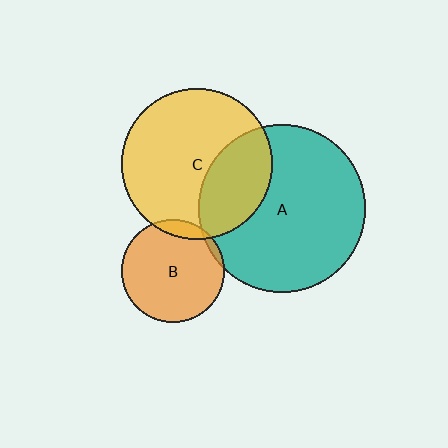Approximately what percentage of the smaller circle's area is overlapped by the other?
Approximately 5%.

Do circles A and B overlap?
Yes.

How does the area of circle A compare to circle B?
Approximately 2.6 times.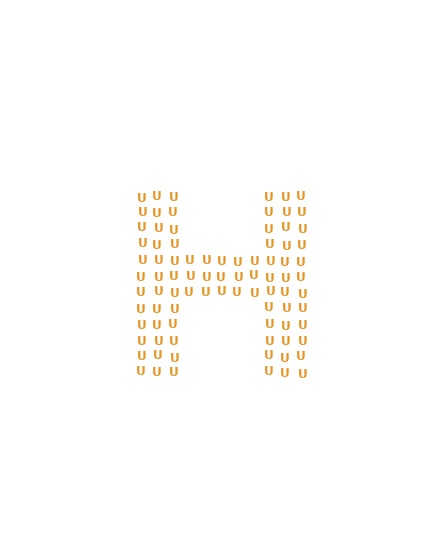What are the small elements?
The small elements are letter U's.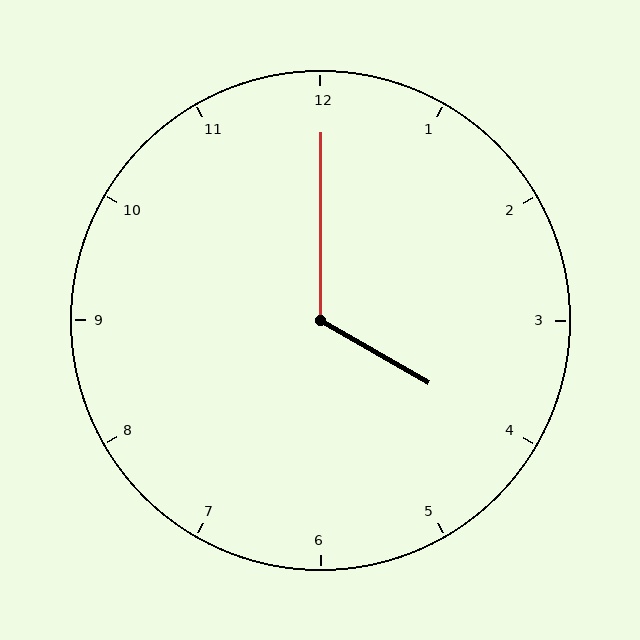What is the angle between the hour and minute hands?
Approximately 120 degrees.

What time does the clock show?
4:00.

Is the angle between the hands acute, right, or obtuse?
It is obtuse.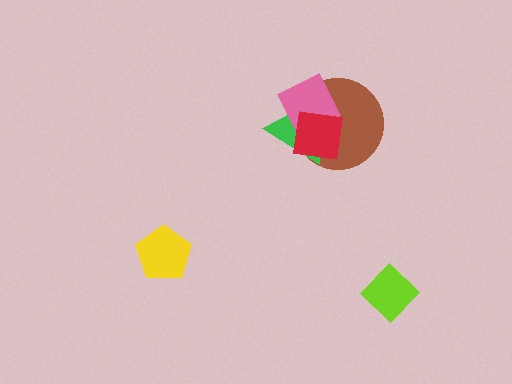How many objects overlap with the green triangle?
3 objects overlap with the green triangle.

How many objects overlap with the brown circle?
3 objects overlap with the brown circle.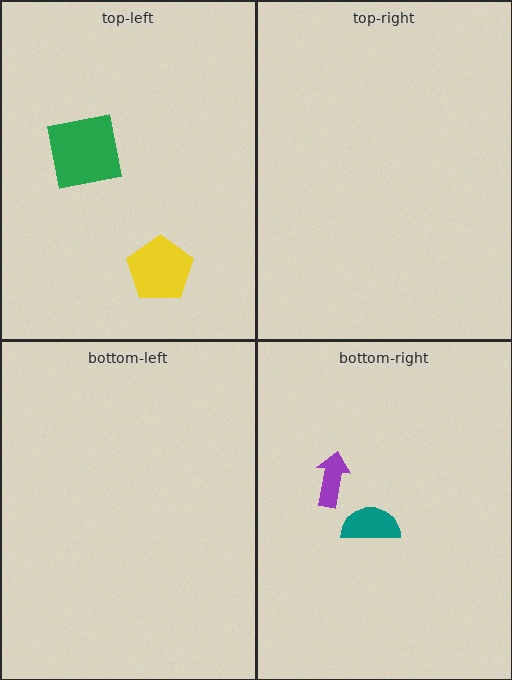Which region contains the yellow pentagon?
The top-left region.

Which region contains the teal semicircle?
The bottom-right region.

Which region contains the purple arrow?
The bottom-right region.